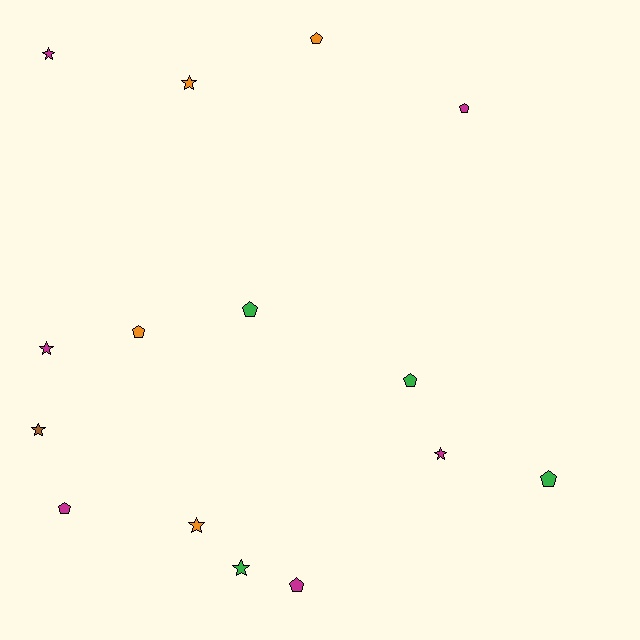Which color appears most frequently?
Magenta, with 6 objects.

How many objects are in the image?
There are 15 objects.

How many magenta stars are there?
There are 3 magenta stars.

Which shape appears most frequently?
Pentagon, with 8 objects.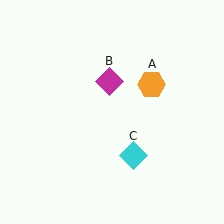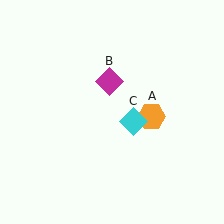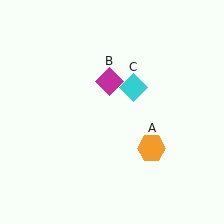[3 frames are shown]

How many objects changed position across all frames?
2 objects changed position: orange hexagon (object A), cyan diamond (object C).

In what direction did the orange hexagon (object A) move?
The orange hexagon (object A) moved down.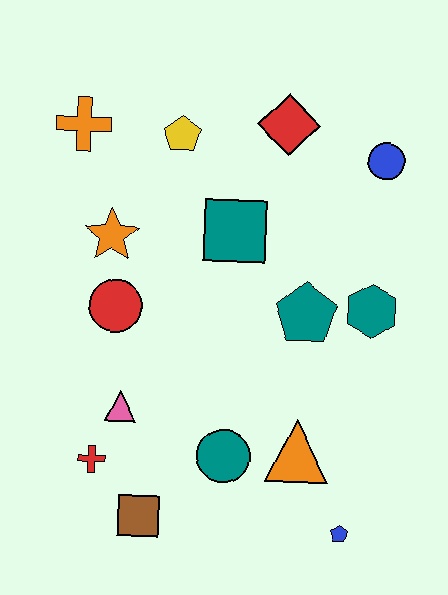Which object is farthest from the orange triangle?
The orange cross is farthest from the orange triangle.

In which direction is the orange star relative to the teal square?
The orange star is to the left of the teal square.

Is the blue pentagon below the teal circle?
Yes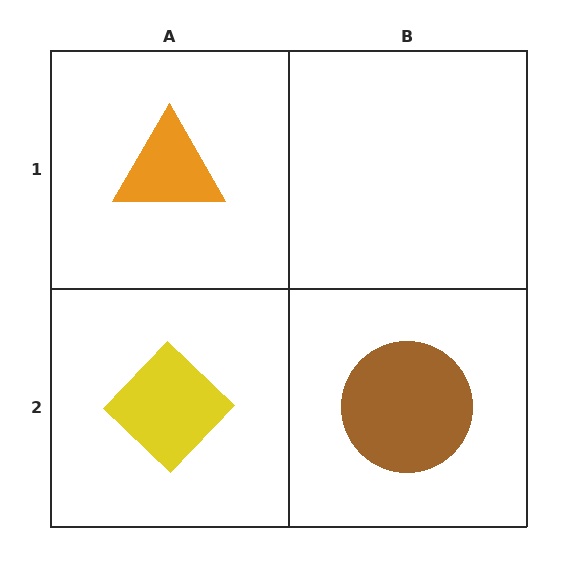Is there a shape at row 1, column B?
No, that cell is empty.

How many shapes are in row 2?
2 shapes.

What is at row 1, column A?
An orange triangle.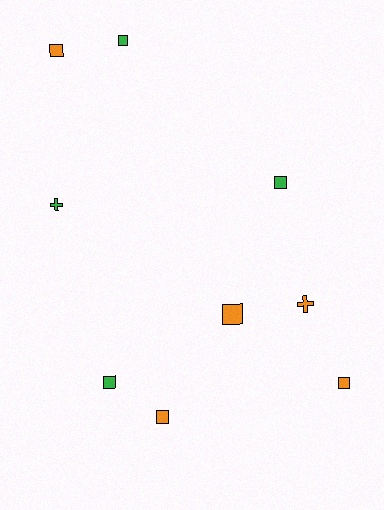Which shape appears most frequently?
Square, with 7 objects.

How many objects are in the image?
There are 9 objects.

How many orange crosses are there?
There is 1 orange cross.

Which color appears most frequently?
Orange, with 5 objects.